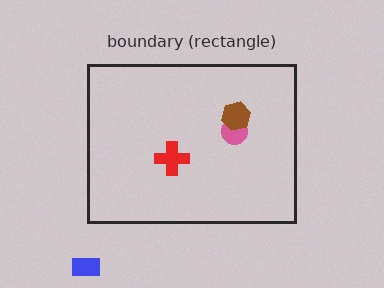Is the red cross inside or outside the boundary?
Inside.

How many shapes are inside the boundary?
3 inside, 1 outside.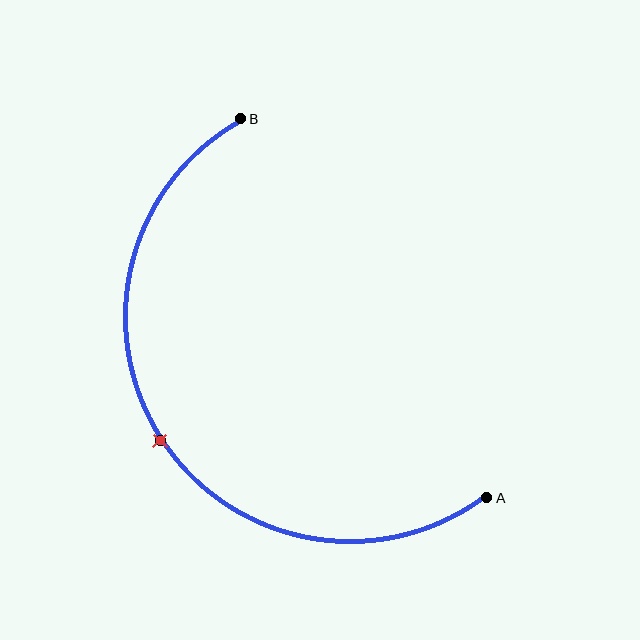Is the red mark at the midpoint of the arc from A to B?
Yes. The red mark lies on the arc at equal arc-length from both A and B — it is the arc midpoint.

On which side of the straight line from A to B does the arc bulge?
The arc bulges to the left of the straight line connecting A and B.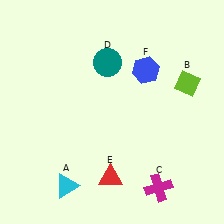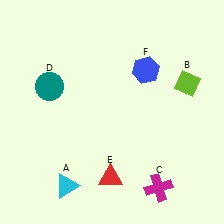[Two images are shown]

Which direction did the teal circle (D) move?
The teal circle (D) moved left.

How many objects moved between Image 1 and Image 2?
1 object moved between the two images.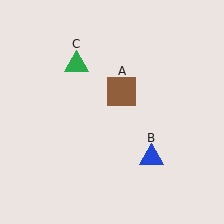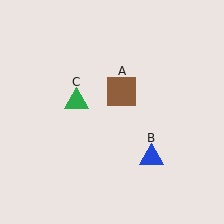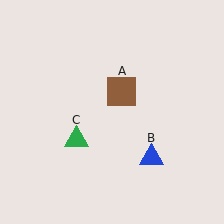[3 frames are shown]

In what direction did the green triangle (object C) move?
The green triangle (object C) moved down.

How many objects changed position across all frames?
1 object changed position: green triangle (object C).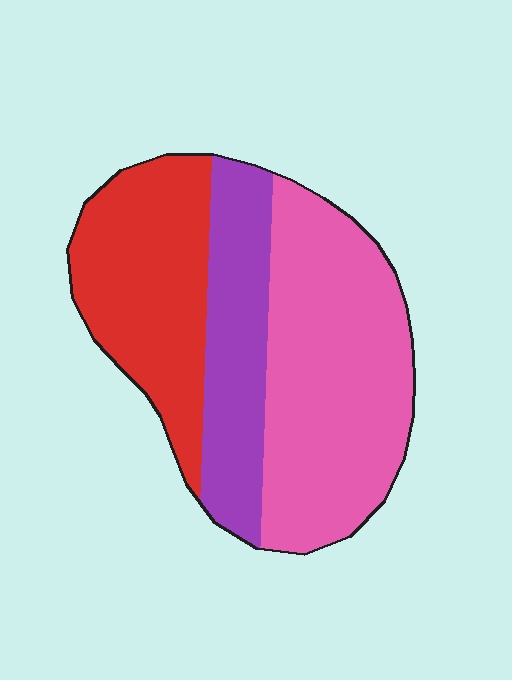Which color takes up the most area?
Pink, at roughly 45%.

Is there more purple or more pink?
Pink.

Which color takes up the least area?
Purple, at roughly 25%.